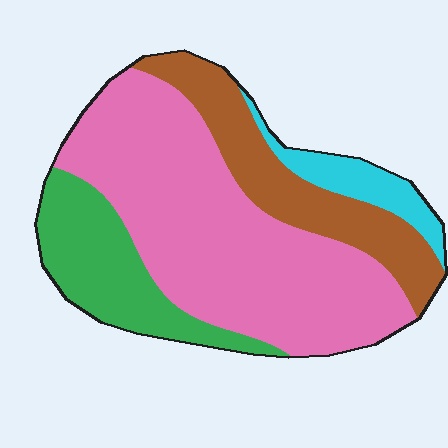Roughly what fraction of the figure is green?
Green takes up about one sixth (1/6) of the figure.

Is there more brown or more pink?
Pink.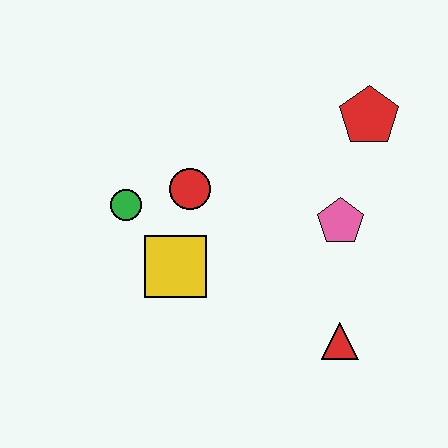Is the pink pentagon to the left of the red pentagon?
Yes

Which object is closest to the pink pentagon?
The red pentagon is closest to the pink pentagon.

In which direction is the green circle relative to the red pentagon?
The green circle is to the left of the red pentagon.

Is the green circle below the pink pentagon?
No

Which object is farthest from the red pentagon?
The green circle is farthest from the red pentagon.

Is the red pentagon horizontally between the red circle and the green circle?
No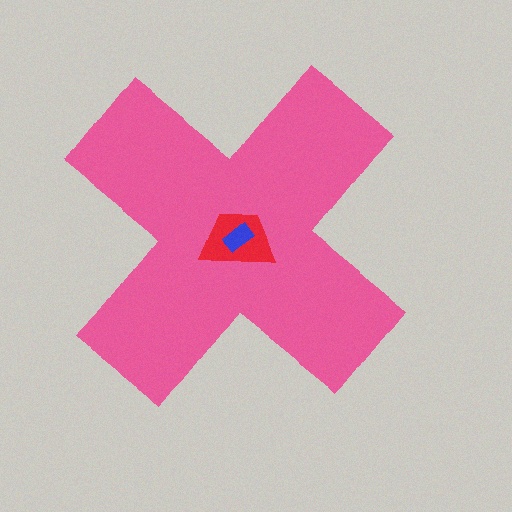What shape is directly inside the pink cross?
The red trapezoid.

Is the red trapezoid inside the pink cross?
Yes.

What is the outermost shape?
The pink cross.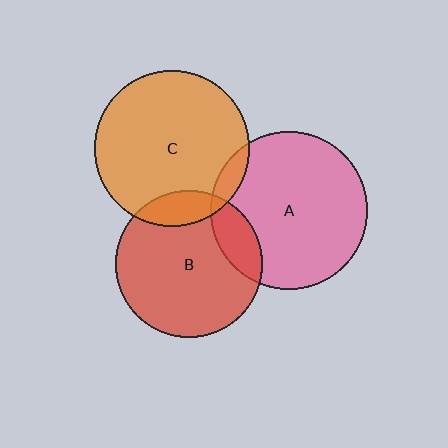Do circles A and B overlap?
Yes.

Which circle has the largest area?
Circle A (pink).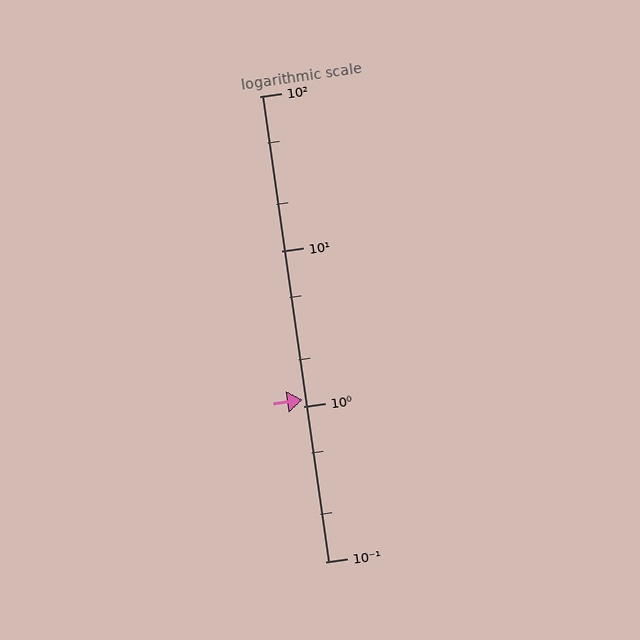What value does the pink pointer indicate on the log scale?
The pointer indicates approximately 1.1.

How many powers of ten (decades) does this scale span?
The scale spans 3 decades, from 0.1 to 100.